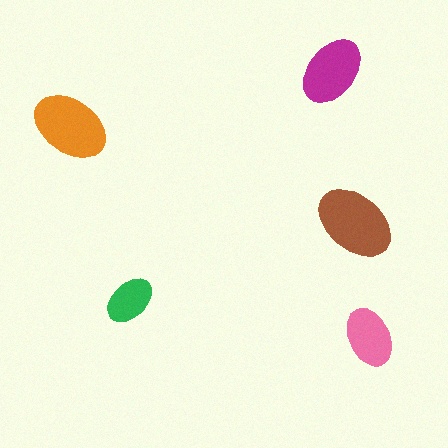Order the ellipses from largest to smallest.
the brown one, the orange one, the magenta one, the pink one, the green one.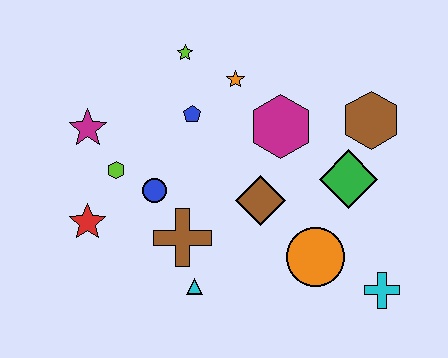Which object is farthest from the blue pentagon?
The cyan cross is farthest from the blue pentagon.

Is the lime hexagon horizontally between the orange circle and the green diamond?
No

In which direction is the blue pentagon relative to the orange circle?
The blue pentagon is above the orange circle.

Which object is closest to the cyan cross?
The orange circle is closest to the cyan cross.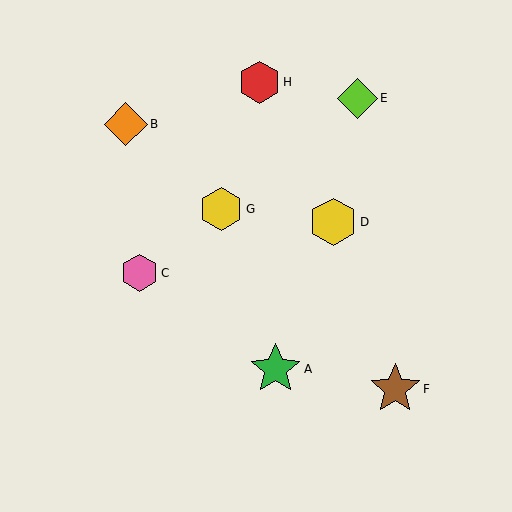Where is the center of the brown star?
The center of the brown star is at (395, 389).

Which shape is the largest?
The green star (labeled A) is the largest.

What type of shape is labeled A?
Shape A is a green star.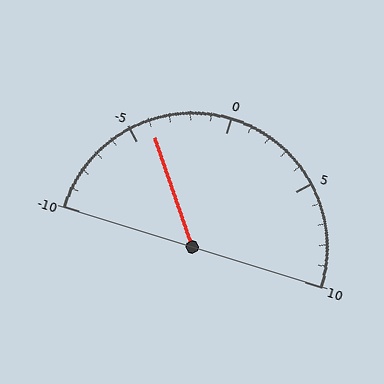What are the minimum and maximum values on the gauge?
The gauge ranges from -10 to 10.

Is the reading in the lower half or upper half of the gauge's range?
The reading is in the lower half of the range (-10 to 10).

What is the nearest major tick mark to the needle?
The nearest major tick mark is -5.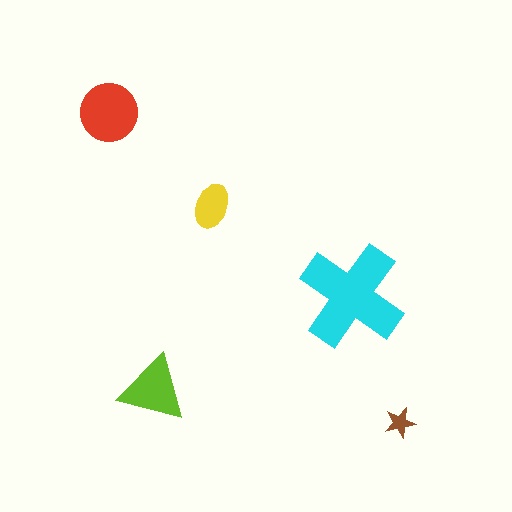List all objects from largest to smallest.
The cyan cross, the red circle, the lime triangle, the yellow ellipse, the brown star.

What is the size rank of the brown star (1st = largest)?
5th.